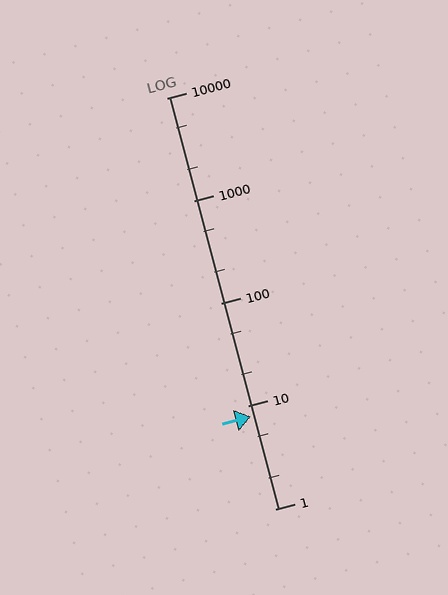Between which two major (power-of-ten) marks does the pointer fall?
The pointer is between 1 and 10.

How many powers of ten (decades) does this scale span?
The scale spans 4 decades, from 1 to 10000.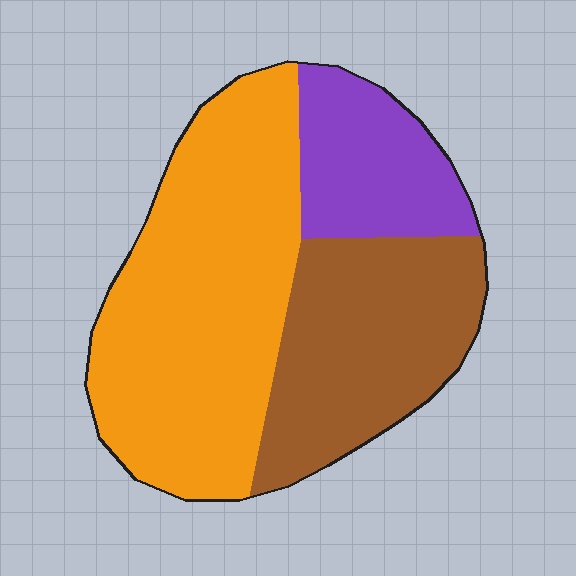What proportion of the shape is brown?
Brown takes up about one third (1/3) of the shape.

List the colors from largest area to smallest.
From largest to smallest: orange, brown, purple.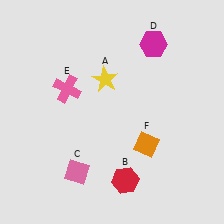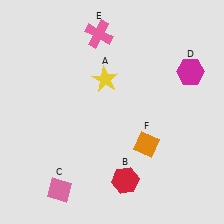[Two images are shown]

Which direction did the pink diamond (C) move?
The pink diamond (C) moved down.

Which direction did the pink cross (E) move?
The pink cross (E) moved up.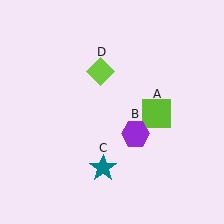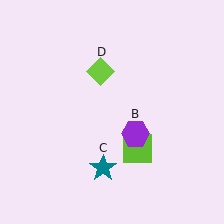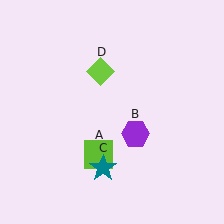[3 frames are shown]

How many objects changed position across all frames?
1 object changed position: lime square (object A).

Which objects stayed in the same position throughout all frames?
Purple hexagon (object B) and teal star (object C) and lime diamond (object D) remained stationary.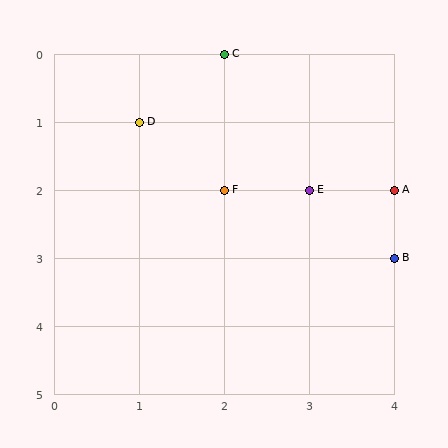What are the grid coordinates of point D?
Point D is at grid coordinates (1, 1).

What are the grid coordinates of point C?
Point C is at grid coordinates (2, 0).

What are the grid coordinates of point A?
Point A is at grid coordinates (4, 2).